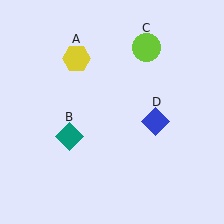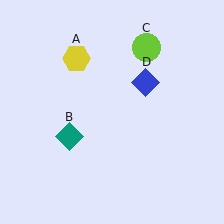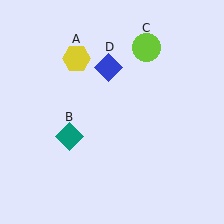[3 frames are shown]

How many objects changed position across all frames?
1 object changed position: blue diamond (object D).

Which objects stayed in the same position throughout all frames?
Yellow hexagon (object A) and teal diamond (object B) and lime circle (object C) remained stationary.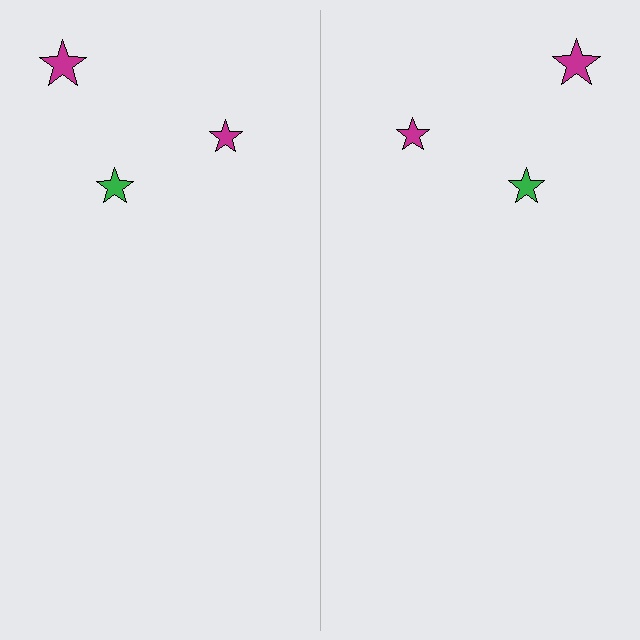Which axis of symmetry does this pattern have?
The pattern has a vertical axis of symmetry running through the center of the image.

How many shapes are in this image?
There are 6 shapes in this image.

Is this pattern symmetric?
Yes, this pattern has bilateral (reflection) symmetry.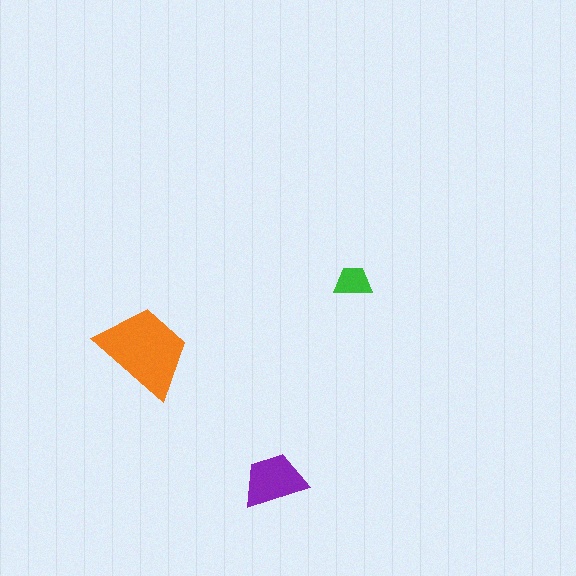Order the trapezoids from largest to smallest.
the orange one, the purple one, the green one.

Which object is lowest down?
The purple trapezoid is bottommost.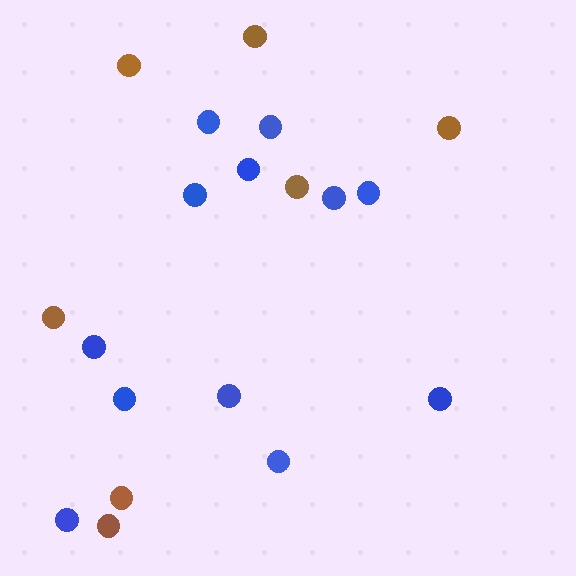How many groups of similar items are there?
There are 2 groups: one group of brown circles (7) and one group of blue circles (12).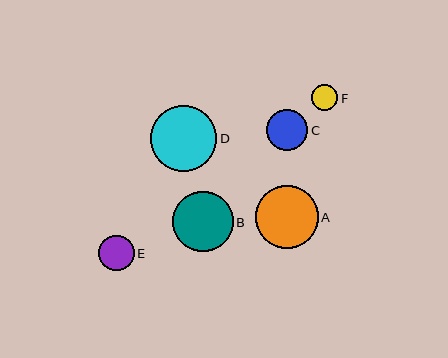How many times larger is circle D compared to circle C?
Circle D is approximately 1.6 times the size of circle C.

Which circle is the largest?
Circle D is the largest with a size of approximately 67 pixels.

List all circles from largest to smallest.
From largest to smallest: D, A, B, C, E, F.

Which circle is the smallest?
Circle F is the smallest with a size of approximately 27 pixels.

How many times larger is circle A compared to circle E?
Circle A is approximately 1.8 times the size of circle E.